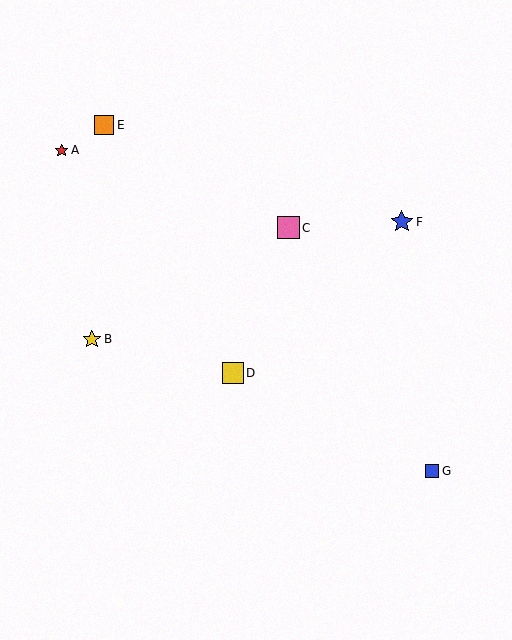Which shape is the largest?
The blue star (labeled F) is the largest.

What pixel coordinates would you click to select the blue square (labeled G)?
Click at (432, 471) to select the blue square G.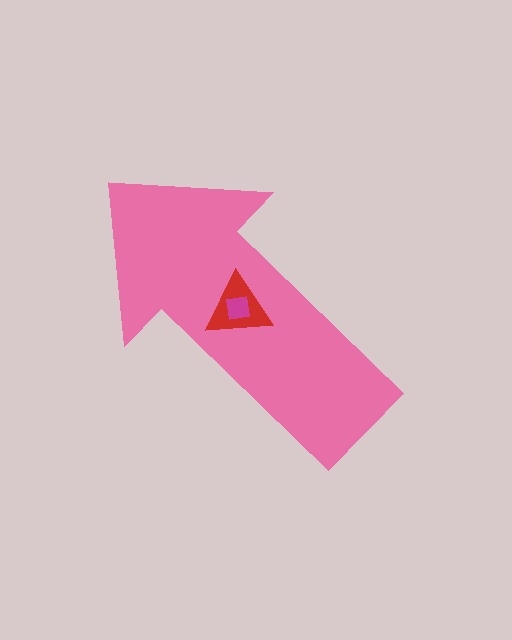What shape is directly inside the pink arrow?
The red triangle.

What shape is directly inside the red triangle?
The magenta square.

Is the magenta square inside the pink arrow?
Yes.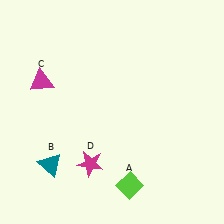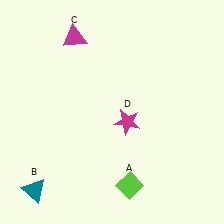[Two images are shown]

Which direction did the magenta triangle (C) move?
The magenta triangle (C) moved up.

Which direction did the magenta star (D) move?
The magenta star (D) moved up.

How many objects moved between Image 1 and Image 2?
3 objects moved between the two images.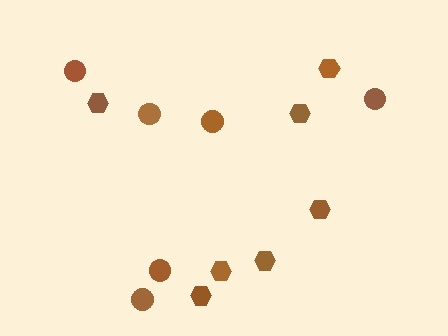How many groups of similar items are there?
There are 2 groups: one group of circles (6) and one group of hexagons (7).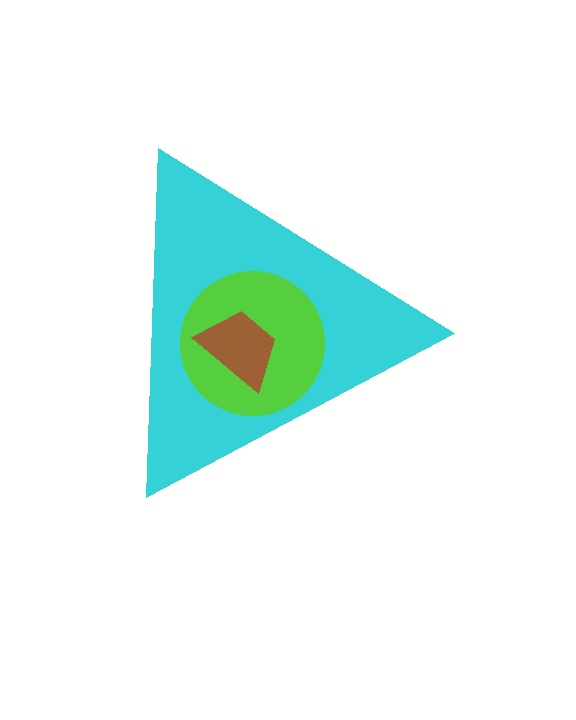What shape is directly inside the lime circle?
The brown trapezoid.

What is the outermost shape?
The cyan triangle.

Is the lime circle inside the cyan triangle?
Yes.